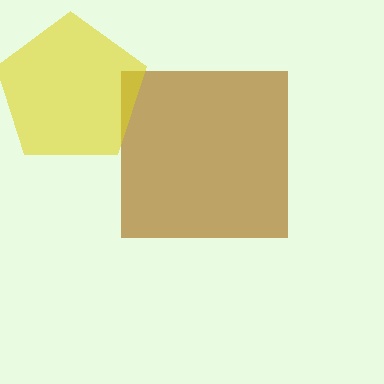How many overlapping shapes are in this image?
There are 2 overlapping shapes in the image.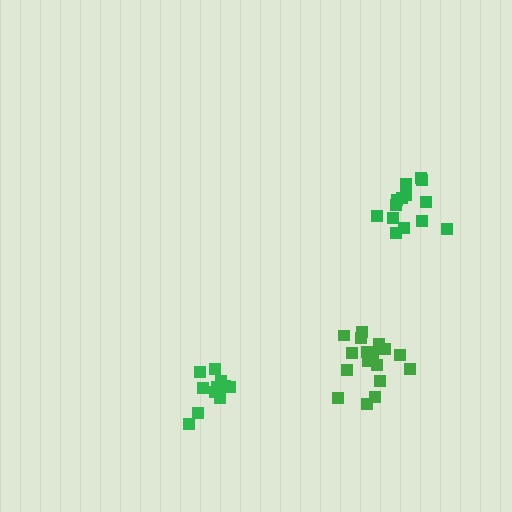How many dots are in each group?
Group 1: 13 dots, Group 2: 14 dots, Group 3: 17 dots (44 total).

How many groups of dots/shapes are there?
There are 3 groups.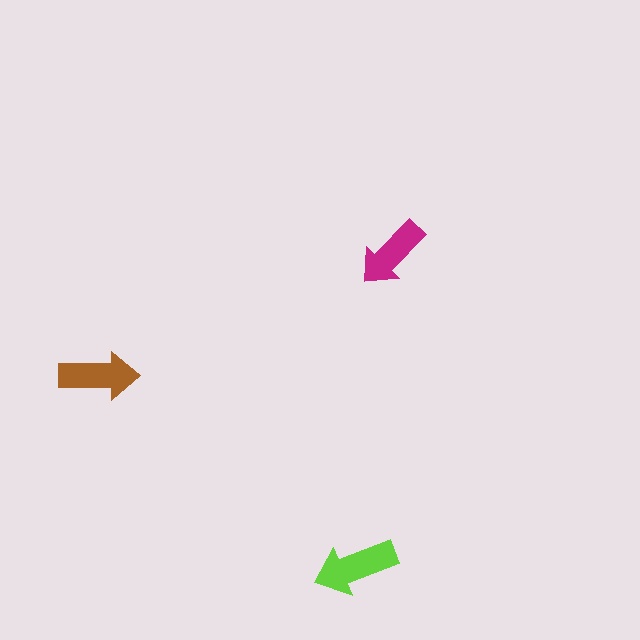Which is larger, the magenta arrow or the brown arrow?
The brown one.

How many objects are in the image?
There are 3 objects in the image.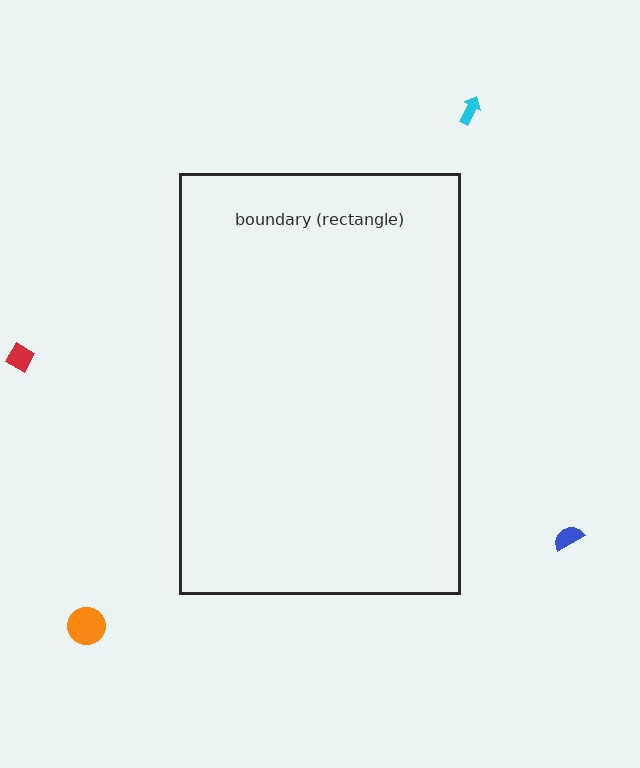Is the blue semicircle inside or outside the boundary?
Outside.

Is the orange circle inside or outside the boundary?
Outside.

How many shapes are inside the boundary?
0 inside, 4 outside.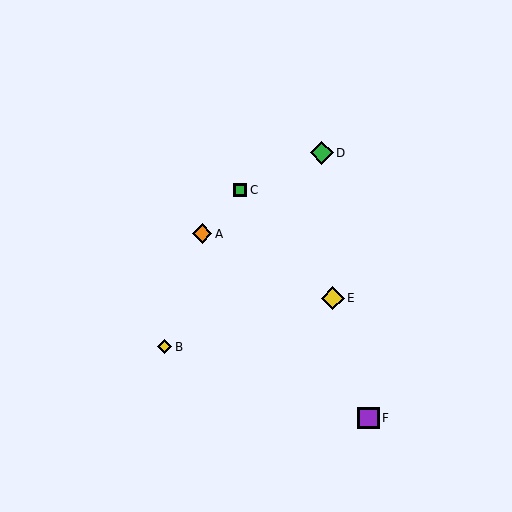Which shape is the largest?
The yellow diamond (labeled E) is the largest.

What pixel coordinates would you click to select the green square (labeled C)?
Click at (240, 190) to select the green square C.